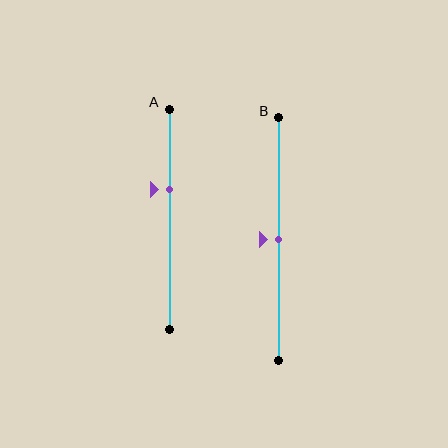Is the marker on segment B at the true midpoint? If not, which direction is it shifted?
Yes, the marker on segment B is at the true midpoint.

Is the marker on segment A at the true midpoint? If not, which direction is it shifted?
No, the marker on segment A is shifted upward by about 14% of the segment length.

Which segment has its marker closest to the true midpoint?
Segment B has its marker closest to the true midpoint.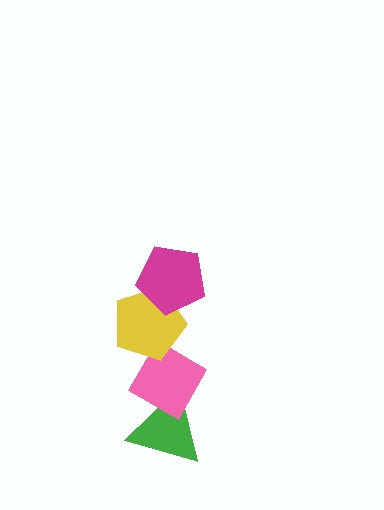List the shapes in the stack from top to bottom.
From top to bottom: the magenta pentagon, the yellow pentagon, the pink diamond, the green triangle.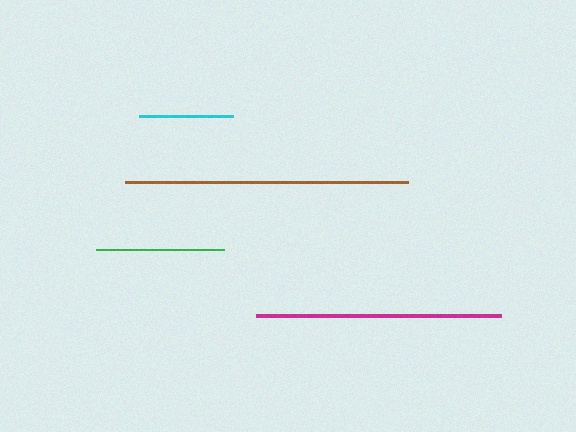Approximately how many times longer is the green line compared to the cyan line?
The green line is approximately 1.4 times the length of the cyan line.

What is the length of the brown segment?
The brown segment is approximately 283 pixels long.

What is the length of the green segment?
The green segment is approximately 128 pixels long.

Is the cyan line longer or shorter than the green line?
The green line is longer than the cyan line.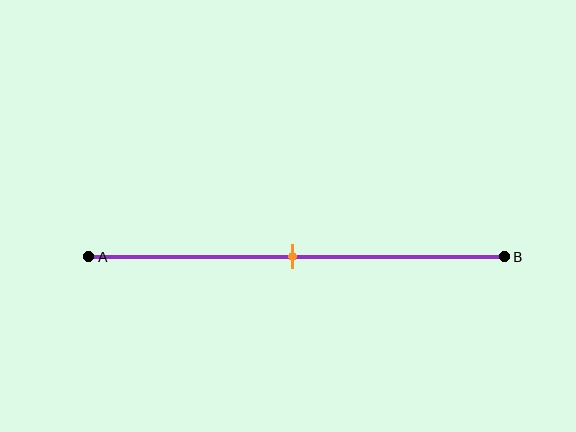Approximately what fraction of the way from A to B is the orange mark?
The orange mark is approximately 50% of the way from A to B.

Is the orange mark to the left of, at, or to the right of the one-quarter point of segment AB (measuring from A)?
The orange mark is to the right of the one-quarter point of segment AB.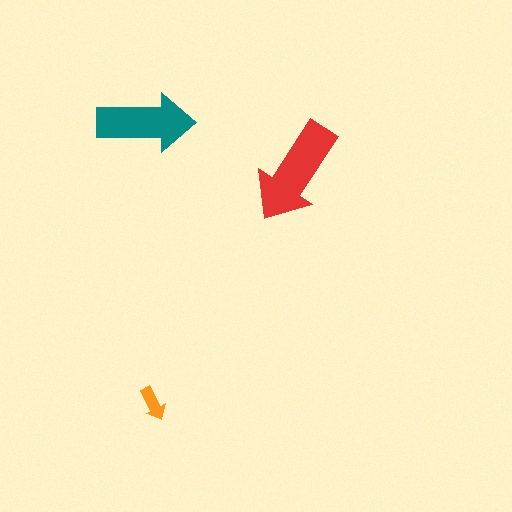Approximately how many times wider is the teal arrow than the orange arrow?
About 3 times wider.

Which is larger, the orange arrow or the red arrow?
The red one.